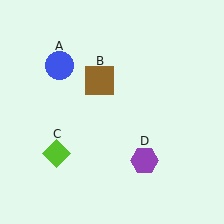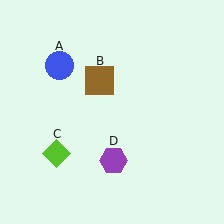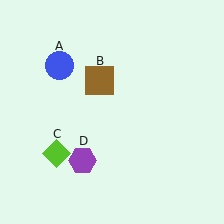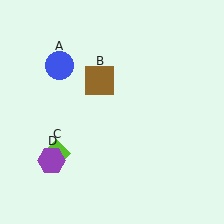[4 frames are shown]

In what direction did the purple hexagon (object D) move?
The purple hexagon (object D) moved left.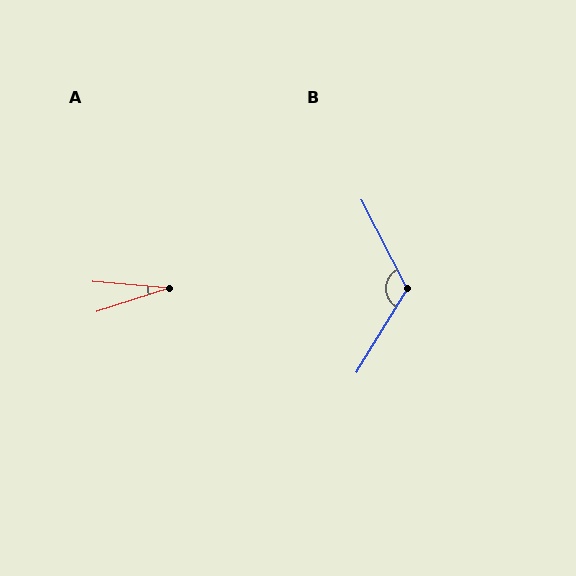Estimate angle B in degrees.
Approximately 121 degrees.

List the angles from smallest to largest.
A (23°), B (121°).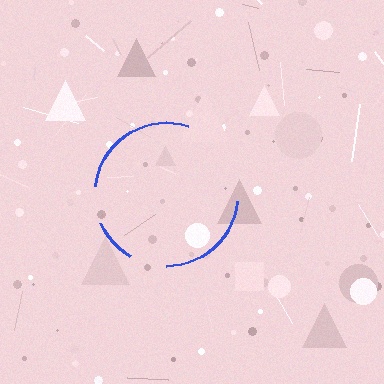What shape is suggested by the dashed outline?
The dashed outline suggests a circle.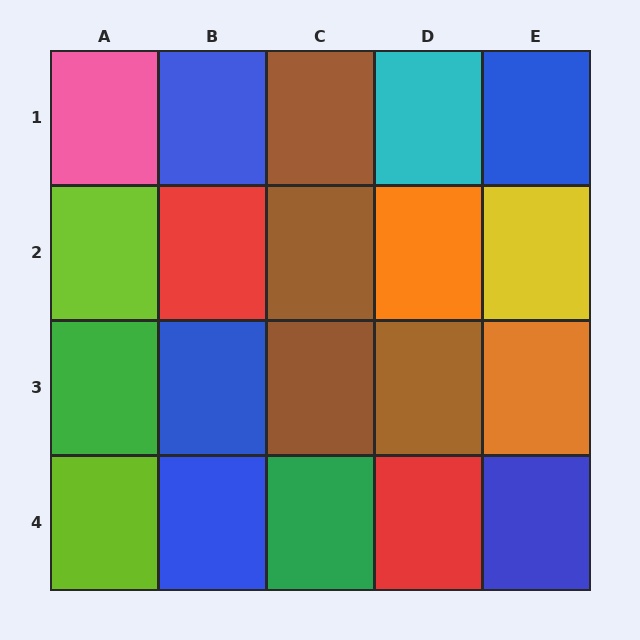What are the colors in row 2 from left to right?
Lime, red, brown, orange, yellow.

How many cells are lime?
2 cells are lime.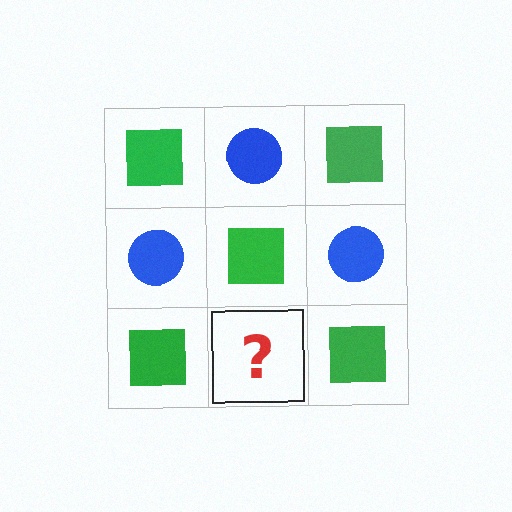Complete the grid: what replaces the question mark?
The question mark should be replaced with a blue circle.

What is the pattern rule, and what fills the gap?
The rule is that it alternates green square and blue circle in a checkerboard pattern. The gap should be filled with a blue circle.